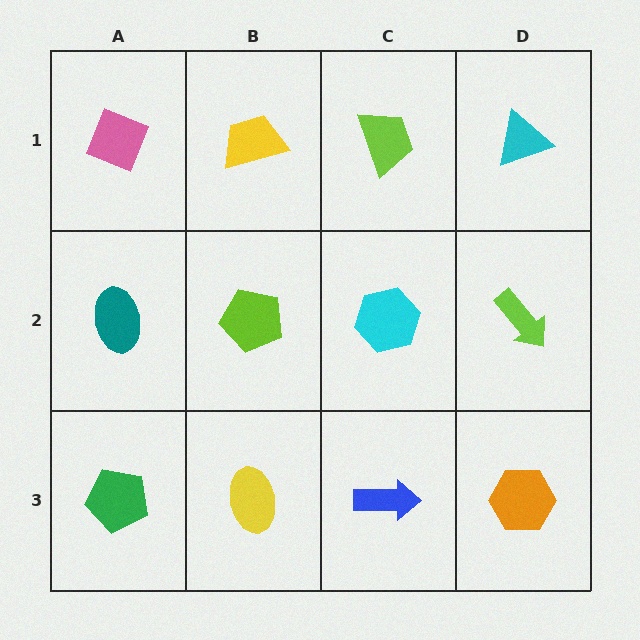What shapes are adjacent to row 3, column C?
A cyan hexagon (row 2, column C), a yellow ellipse (row 3, column B), an orange hexagon (row 3, column D).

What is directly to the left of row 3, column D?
A blue arrow.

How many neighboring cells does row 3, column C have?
3.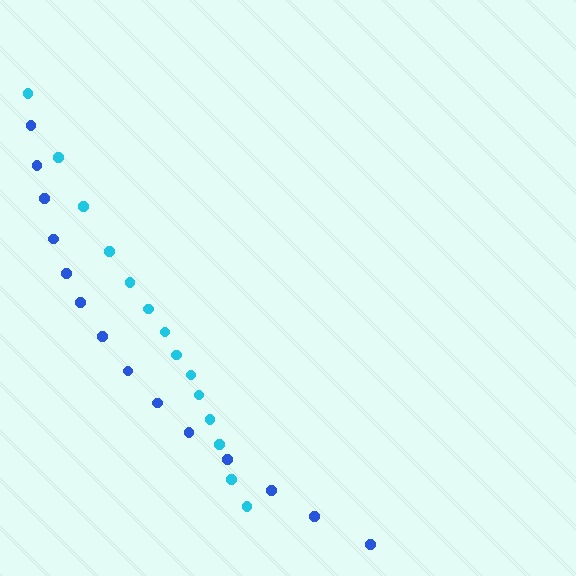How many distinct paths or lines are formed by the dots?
There are 2 distinct paths.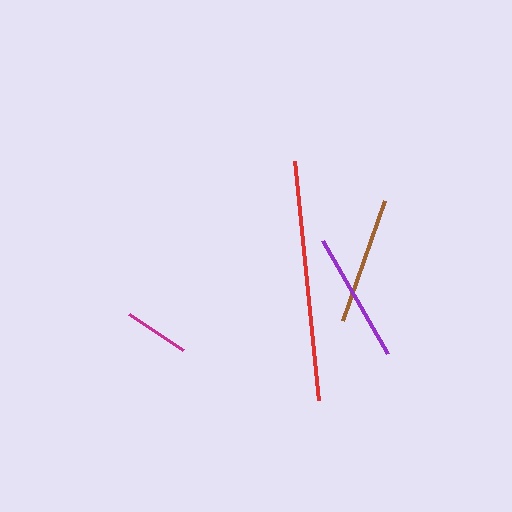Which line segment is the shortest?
The magenta line is the shortest at approximately 64 pixels.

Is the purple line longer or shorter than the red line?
The red line is longer than the purple line.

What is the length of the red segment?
The red segment is approximately 240 pixels long.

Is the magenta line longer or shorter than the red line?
The red line is longer than the magenta line.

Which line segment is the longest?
The red line is the longest at approximately 240 pixels.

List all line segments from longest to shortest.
From longest to shortest: red, purple, brown, magenta.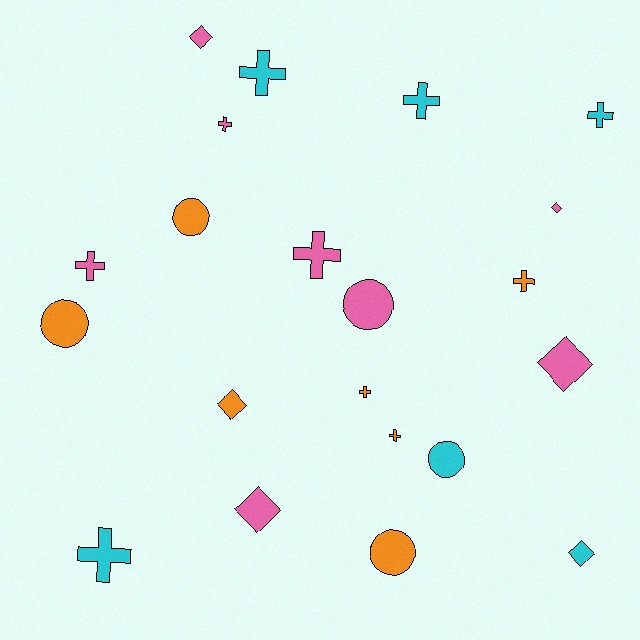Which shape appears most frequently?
Cross, with 10 objects.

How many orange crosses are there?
There are 3 orange crosses.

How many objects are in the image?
There are 21 objects.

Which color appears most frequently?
Pink, with 8 objects.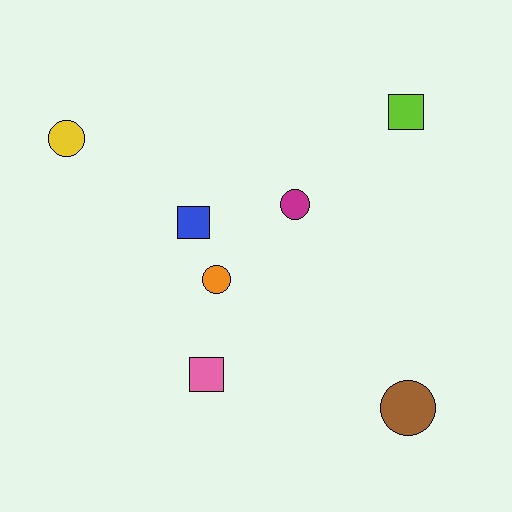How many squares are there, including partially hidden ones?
There are 3 squares.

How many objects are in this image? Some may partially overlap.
There are 7 objects.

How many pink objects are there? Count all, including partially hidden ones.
There is 1 pink object.